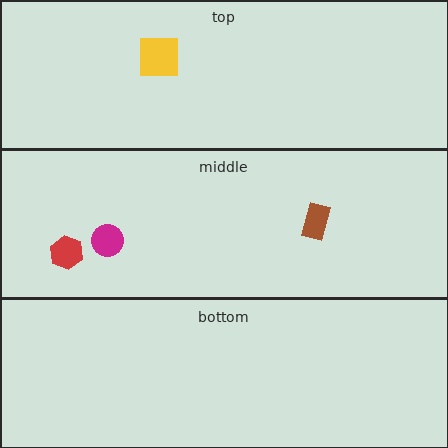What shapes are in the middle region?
The brown rectangle, the magenta circle, the red hexagon.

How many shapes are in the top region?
1.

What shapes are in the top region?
The yellow square.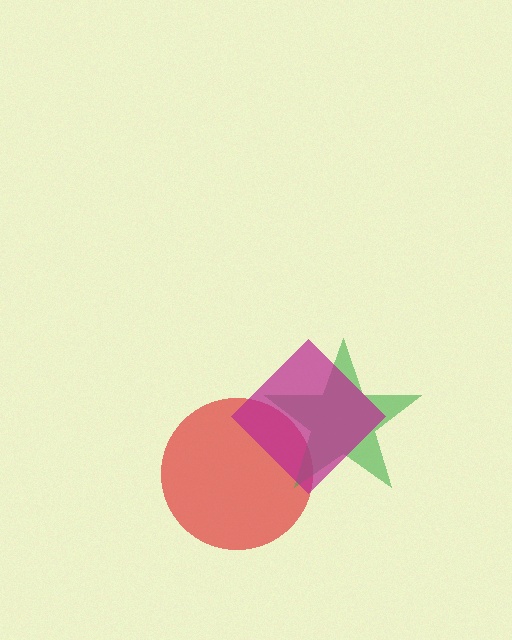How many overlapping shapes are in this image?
There are 3 overlapping shapes in the image.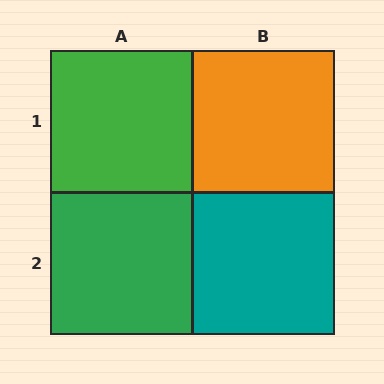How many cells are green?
2 cells are green.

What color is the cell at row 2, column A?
Green.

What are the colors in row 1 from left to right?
Green, orange.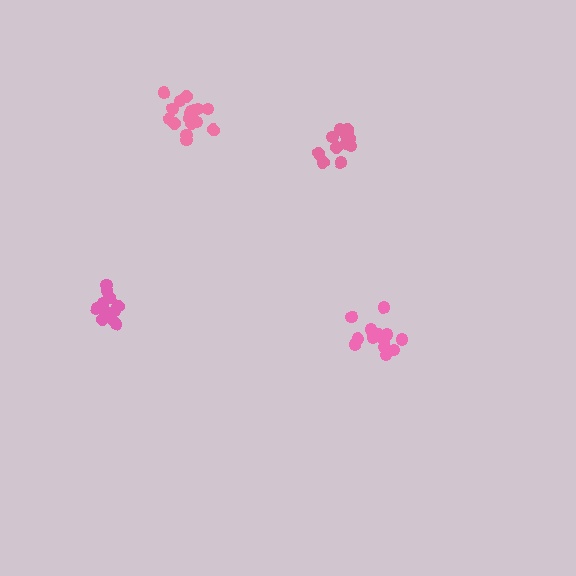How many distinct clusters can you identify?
There are 4 distinct clusters.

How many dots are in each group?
Group 1: 14 dots, Group 2: 13 dots, Group 3: 13 dots, Group 4: 17 dots (57 total).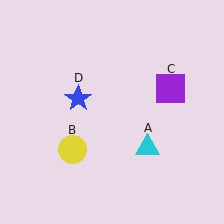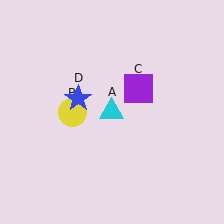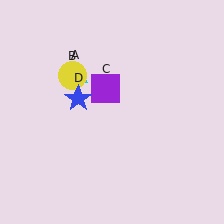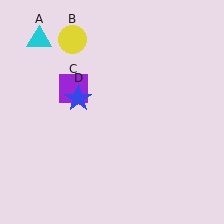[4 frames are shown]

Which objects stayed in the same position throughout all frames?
Blue star (object D) remained stationary.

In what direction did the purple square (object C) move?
The purple square (object C) moved left.